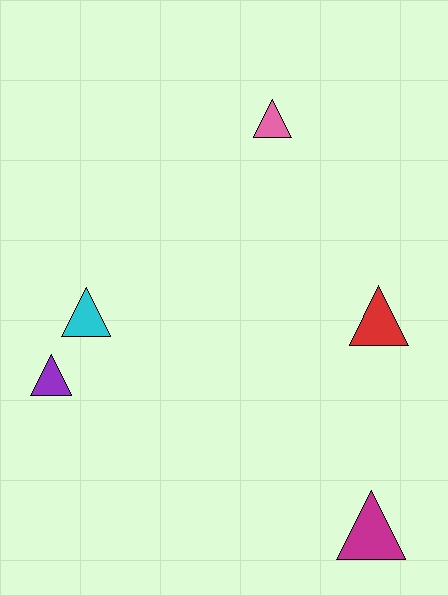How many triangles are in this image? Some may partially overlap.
There are 5 triangles.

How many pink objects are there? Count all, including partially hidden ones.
There is 1 pink object.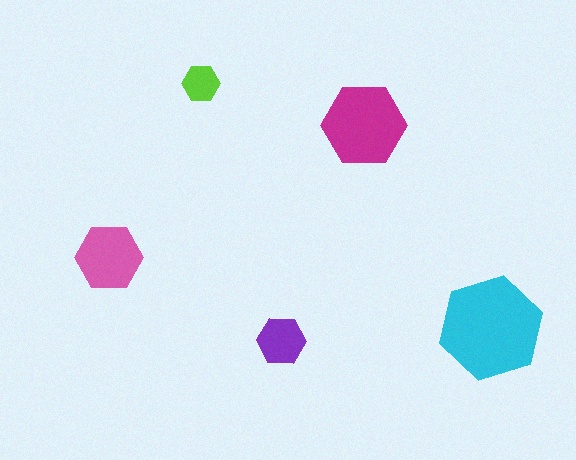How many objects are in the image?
There are 5 objects in the image.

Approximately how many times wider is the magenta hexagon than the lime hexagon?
About 2 times wider.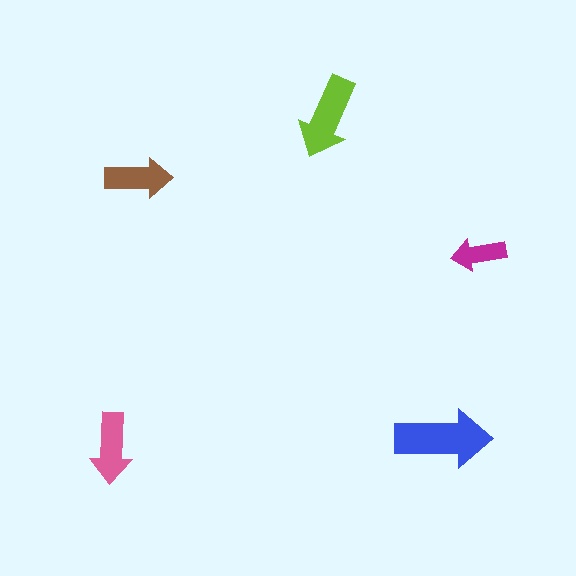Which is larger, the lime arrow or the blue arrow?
The blue one.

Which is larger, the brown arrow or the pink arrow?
The pink one.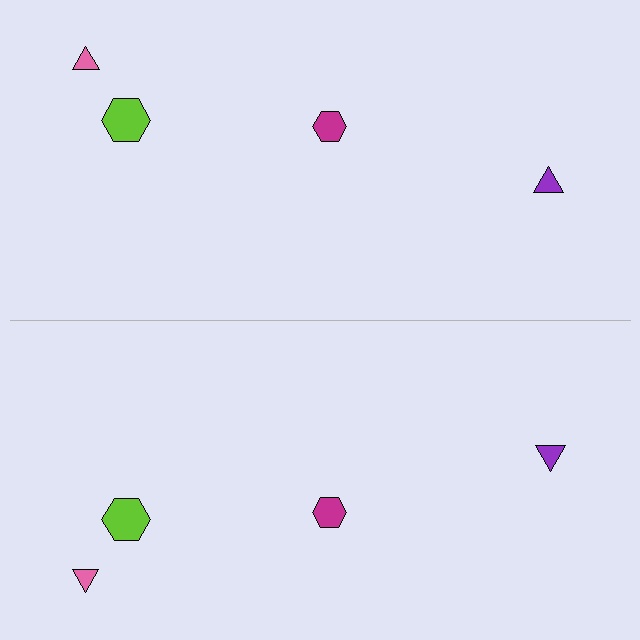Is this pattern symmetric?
Yes, this pattern has bilateral (reflection) symmetry.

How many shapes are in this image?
There are 8 shapes in this image.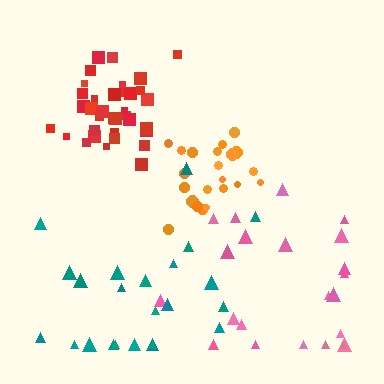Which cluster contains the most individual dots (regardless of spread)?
Red (35).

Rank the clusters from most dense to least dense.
red, orange, pink, teal.